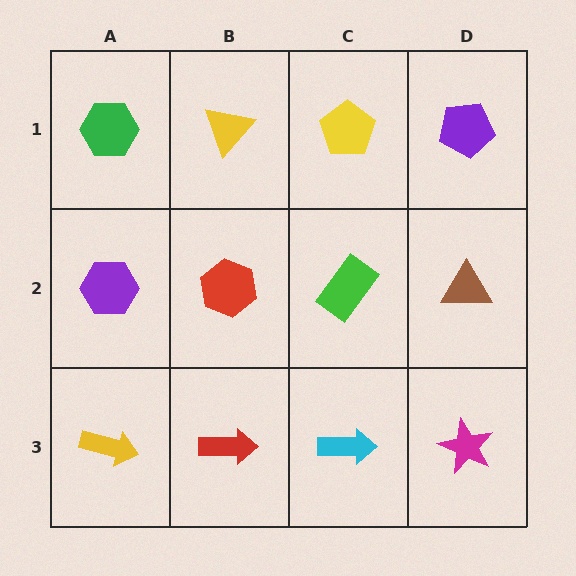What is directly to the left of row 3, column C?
A red arrow.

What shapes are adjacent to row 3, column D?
A brown triangle (row 2, column D), a cyan arrow (row 3, column C).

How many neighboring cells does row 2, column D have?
3.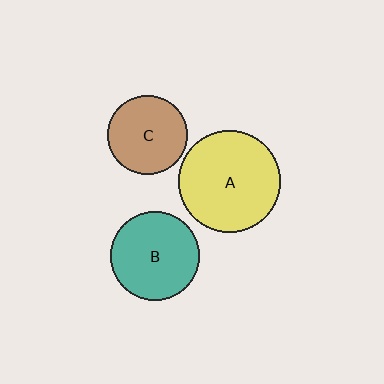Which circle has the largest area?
Circle A (yellow).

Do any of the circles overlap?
No, none of the circles overlap.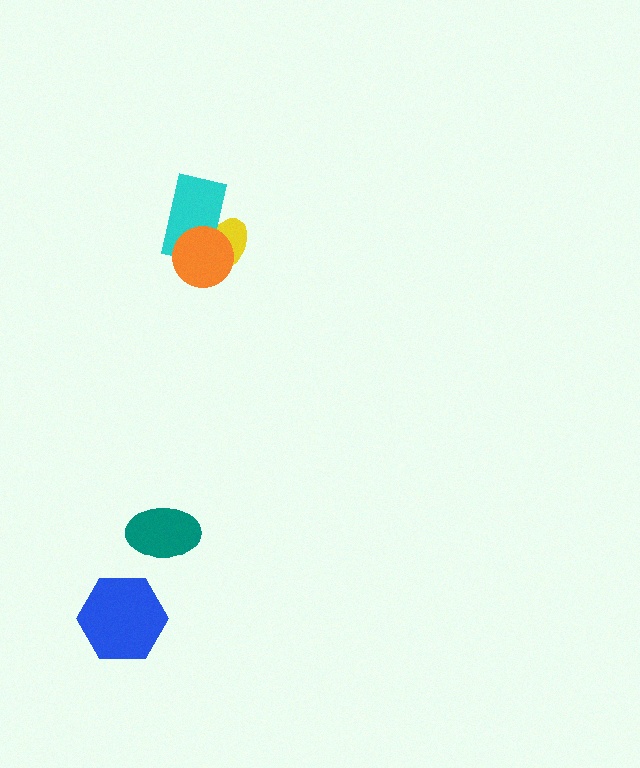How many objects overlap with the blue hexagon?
0 objects overlap with the blue hexagon.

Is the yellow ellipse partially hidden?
Yes, it is partially covered by another shape.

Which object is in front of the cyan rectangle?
The orange circle is in front of the cyan rectangle.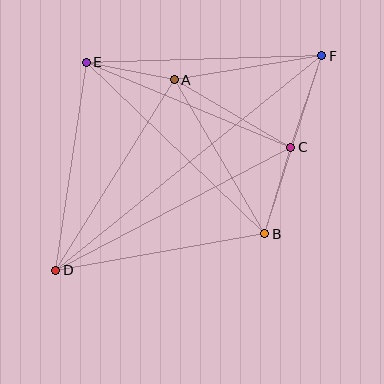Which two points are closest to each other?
Points A and E are closest to each other.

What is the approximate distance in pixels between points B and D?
The distance between B and D is approximately 212 pixels.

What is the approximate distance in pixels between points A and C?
The distance between A and C is approximately 134 pixels.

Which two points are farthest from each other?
Points D and F are farthest from each other.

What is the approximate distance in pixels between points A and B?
The distance between A and B is approximately 179 pixels.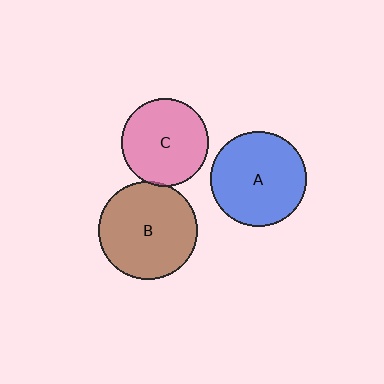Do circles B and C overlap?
Yes.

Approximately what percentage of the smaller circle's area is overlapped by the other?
Approximately 5%.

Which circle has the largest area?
Circle B (brown).